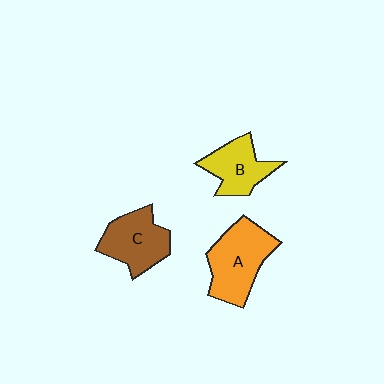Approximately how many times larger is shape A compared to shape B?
Approximately 1.4 times.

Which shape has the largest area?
Shape A (orange).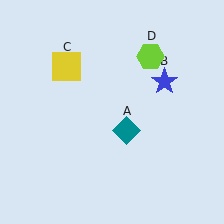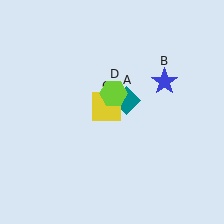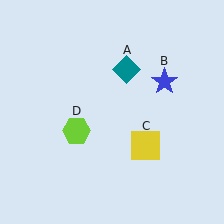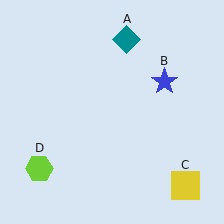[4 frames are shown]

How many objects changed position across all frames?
3 objects changed position: teal diamond (object A), yellow square (object C), lime hexagon (object D).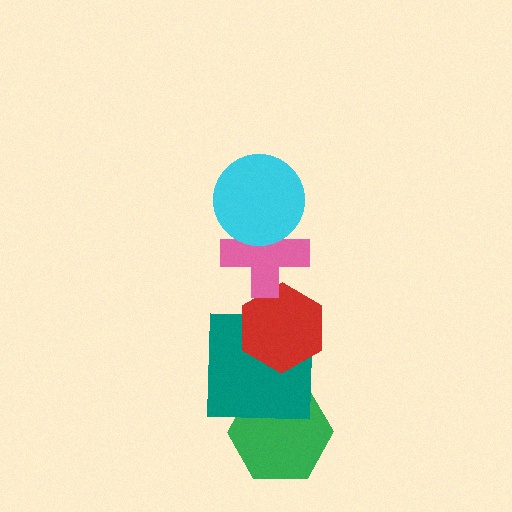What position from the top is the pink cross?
The pink cross is 2nd from the top.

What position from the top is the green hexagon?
The green hexagon is 5th from the top.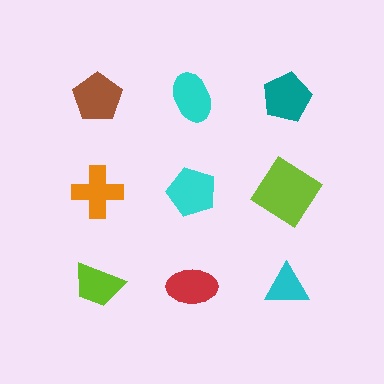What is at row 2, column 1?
An orange cross.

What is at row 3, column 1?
A lime trapezoid.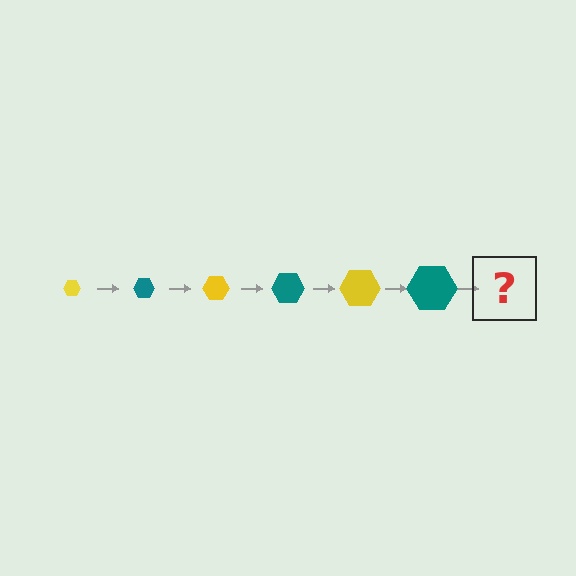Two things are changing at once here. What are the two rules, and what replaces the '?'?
The two rules are that the hexagon grows larger each step and the color cycles through yellow and teal. The '?' should be a yellow hexagon, larger than the previous one.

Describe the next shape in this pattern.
It should be a yellow hexagon, larger than the previous one.